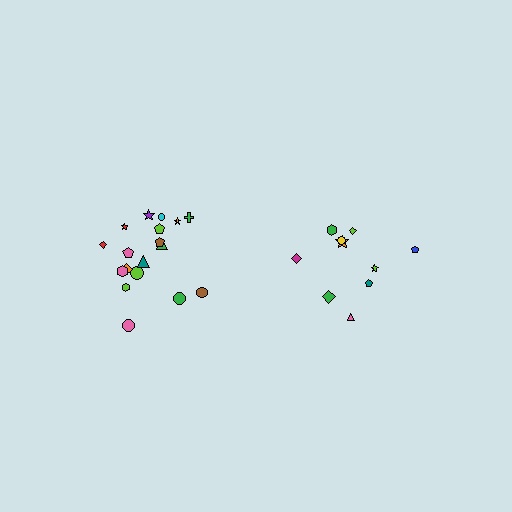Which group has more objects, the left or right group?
The left group.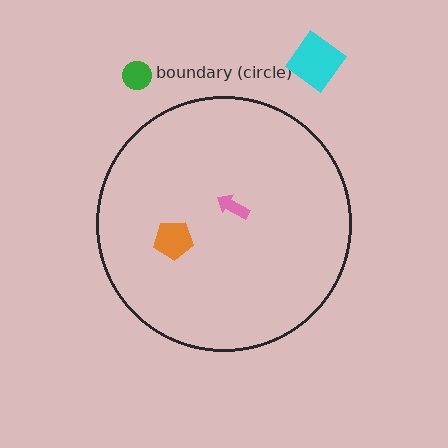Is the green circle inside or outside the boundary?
Outside.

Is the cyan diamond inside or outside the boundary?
Outside.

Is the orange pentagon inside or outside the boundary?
Inside.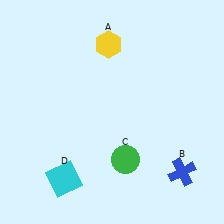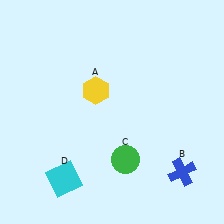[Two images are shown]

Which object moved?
The yellow hexagon (A) moved down.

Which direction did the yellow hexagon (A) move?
The yellow hexagon (A) moved down.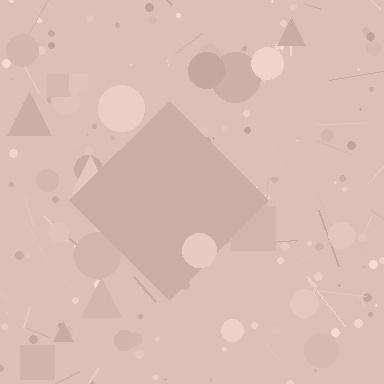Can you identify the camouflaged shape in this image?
The camouflaged shape is a diamond.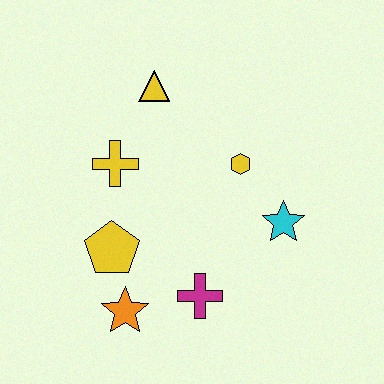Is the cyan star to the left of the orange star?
No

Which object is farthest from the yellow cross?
The cyan star is farthest from the yellow cross.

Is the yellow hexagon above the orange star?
Yes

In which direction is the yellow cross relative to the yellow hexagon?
The yellow cross is to the left of the yellow hexagon.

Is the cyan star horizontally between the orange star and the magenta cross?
No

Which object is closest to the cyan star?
The yellow hexagon is closest to the cyan star.